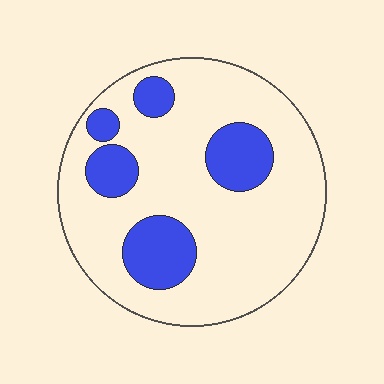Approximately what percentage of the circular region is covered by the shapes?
Approximately 20%.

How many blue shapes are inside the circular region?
5.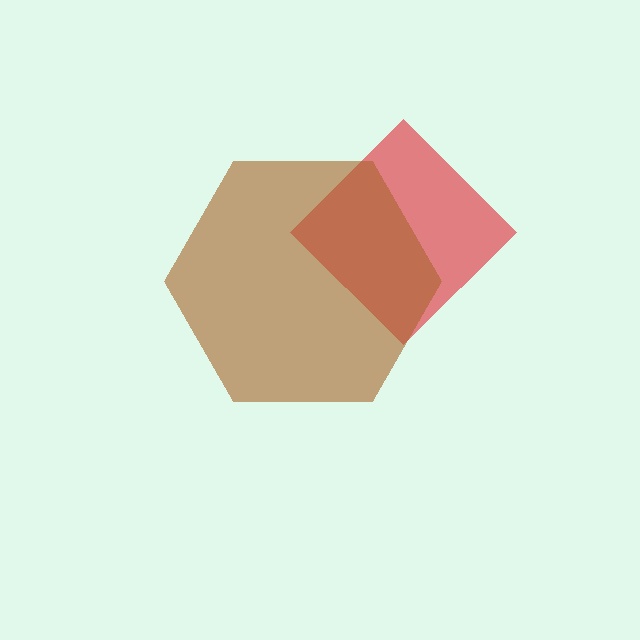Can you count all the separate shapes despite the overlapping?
Yes, there are 2 separate shapes.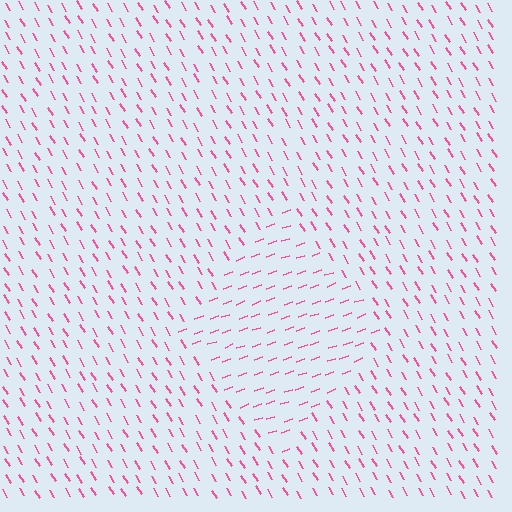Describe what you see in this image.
The image is filled with small pink line segments. A diamond region in the image has lines oriented differently from the surrounding lines, creating a visible texture boundary.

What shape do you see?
I see a diamond.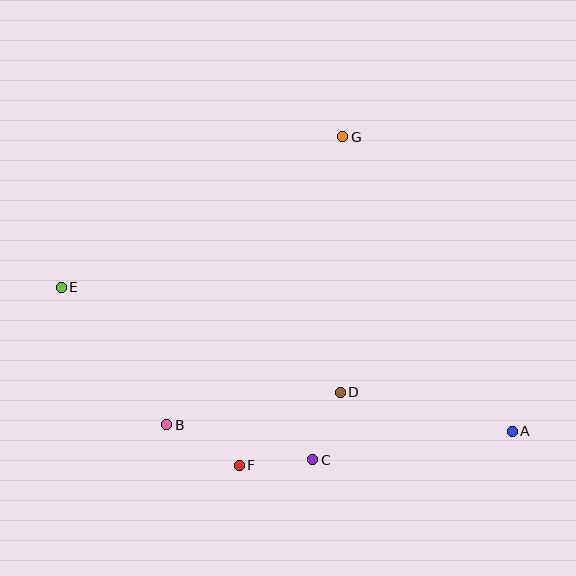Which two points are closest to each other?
Points C and D are closest to each other.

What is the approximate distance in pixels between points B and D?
The distance between B and D is approximately 176 pixels.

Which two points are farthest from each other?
Points A and E are farthest from each other.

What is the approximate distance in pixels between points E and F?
The distance between E and F is approximately 251 pixels.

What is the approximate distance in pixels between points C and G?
The distance between C and G is approximately 324 pixels.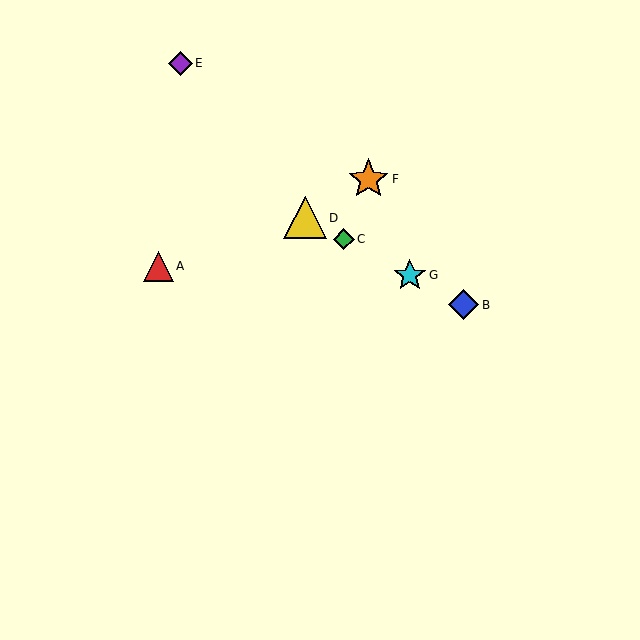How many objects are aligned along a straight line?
4 objects (B, C, D, G) are aligned along a straight line.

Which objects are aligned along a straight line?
Objects B, C, D, G are aligned along a straight line.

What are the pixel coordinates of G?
Object G is at (410, 275).